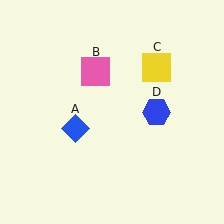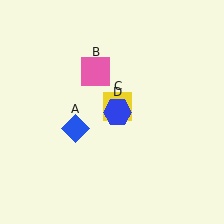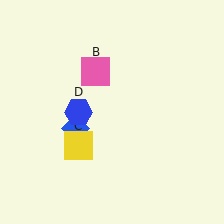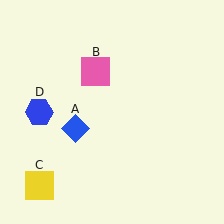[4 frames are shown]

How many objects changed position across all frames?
2 objects changed position: yellow square (object C), blue hexagon (object D).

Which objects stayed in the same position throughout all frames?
Blue diamond (object A) and pink square (object B) remained stationary.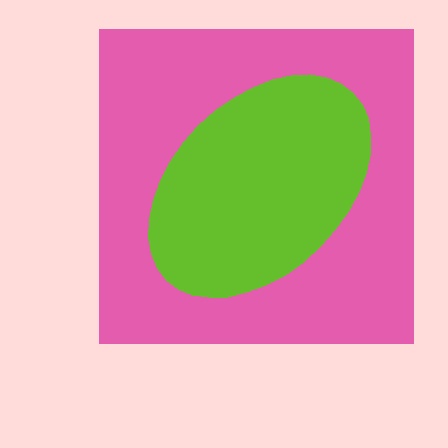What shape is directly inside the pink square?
The lime ellipse.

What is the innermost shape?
The lime ellipse.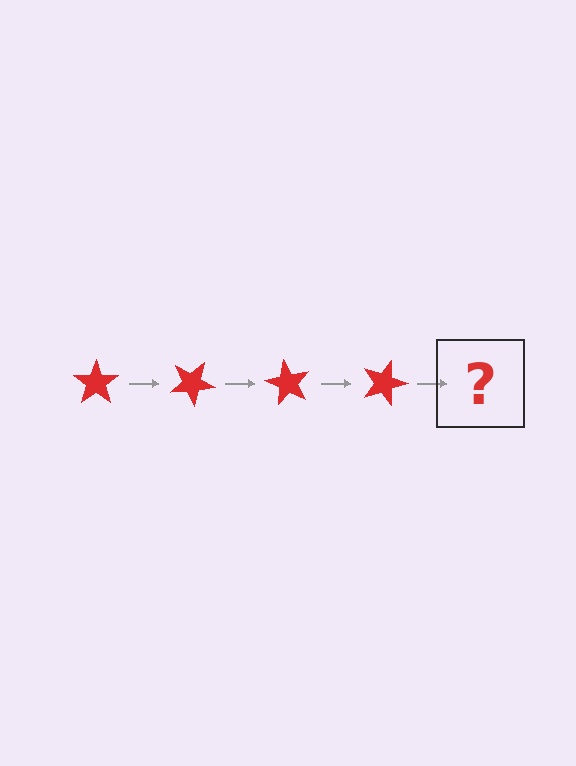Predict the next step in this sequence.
The next step is a red star rotated 120 degrees.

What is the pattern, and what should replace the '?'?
The pattern is that the star rotates 30 degrees each step. The '?' should be a red star rotated 120 degrees.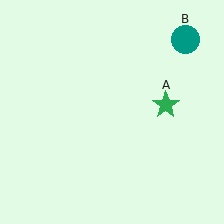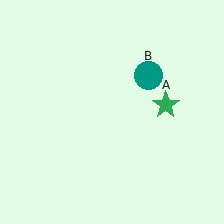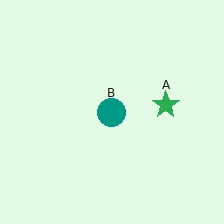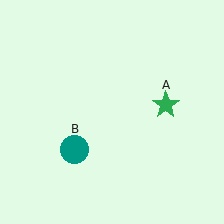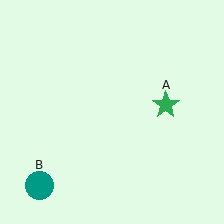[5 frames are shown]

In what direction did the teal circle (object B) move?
The teal circle (object B) moved down and to the left.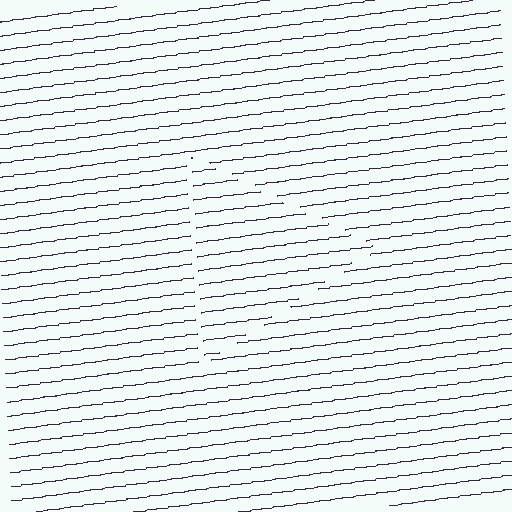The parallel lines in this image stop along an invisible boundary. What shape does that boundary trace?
An illusory triangle. The interior of the shape contains the same grating, shifted by half a period — the contour is defined by the phase discontinuity where line-ends from the inner and outer gratings abut.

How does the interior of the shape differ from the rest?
The interior of the shape contains the same grating, shifted by half a period — the contour is defined by the phase discontinuity where line-ends from the inner and outer gratings abut.